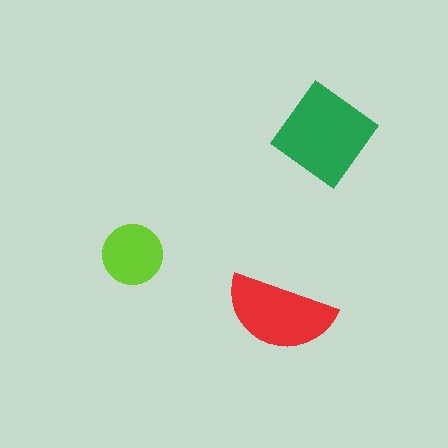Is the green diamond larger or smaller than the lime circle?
Larger.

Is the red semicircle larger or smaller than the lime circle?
Larger.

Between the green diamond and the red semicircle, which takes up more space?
The green diamond.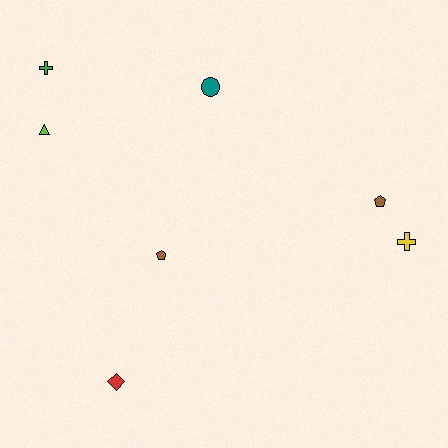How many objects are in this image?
There are 7 objects.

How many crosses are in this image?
There are 2 crosses.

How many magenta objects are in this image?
There are no magenta objects.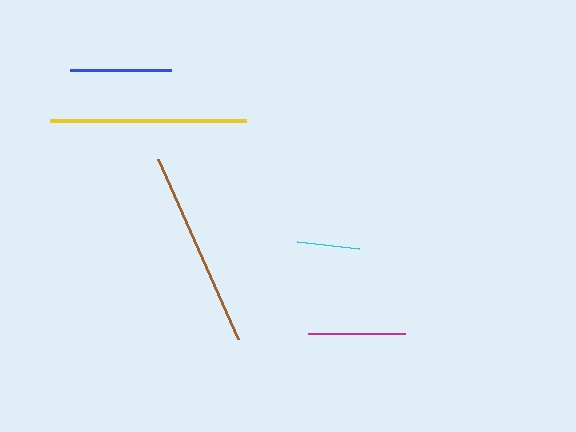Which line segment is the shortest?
The cyan line is the shortest at approximately 63 pixels.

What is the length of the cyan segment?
The cyan segment is approximately 63 pixels long.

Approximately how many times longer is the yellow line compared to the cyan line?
The yellow line is approximately 3.1 times the length of the cyan line.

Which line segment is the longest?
The brown line is the longest at approximately 196 pixels.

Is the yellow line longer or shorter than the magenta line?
The yellow line is longer than the magenta line.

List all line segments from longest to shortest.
From longest to shortest: brown, yellow, blue, magenta, cyan.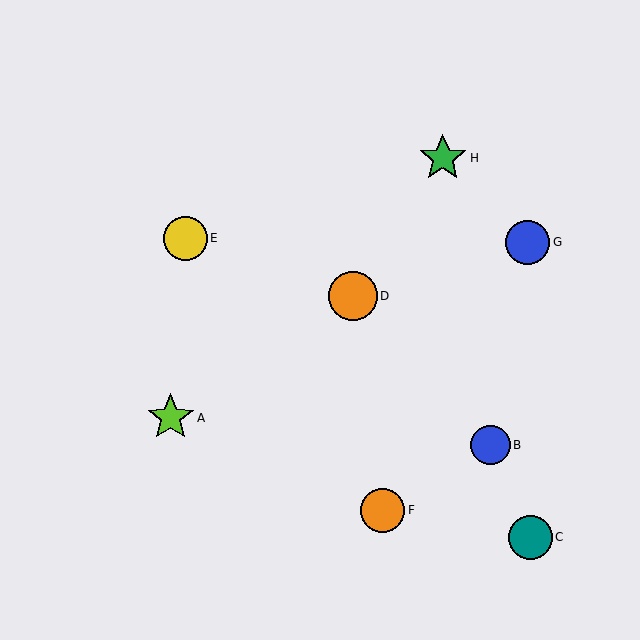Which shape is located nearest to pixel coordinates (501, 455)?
The blue circle (labeled B) at (490, 445) is nearest to that location.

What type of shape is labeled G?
Shape G is a blue circle.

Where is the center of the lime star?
The center of the lime star is at (171, 418).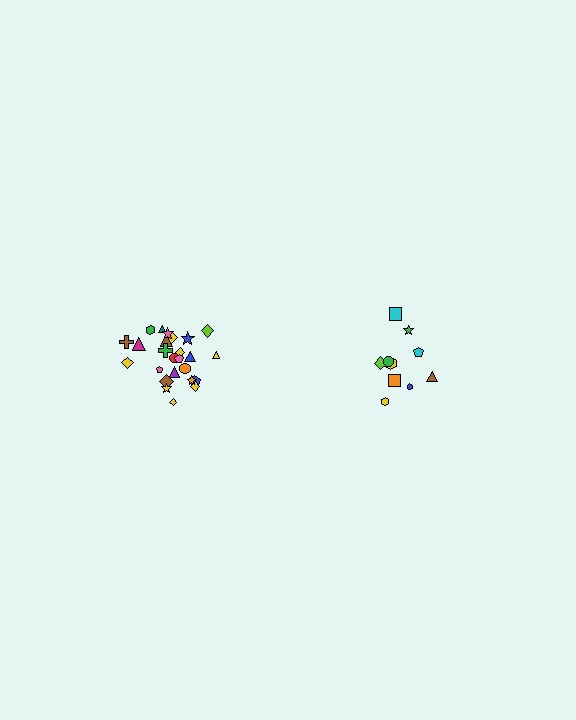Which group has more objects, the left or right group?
The left group.